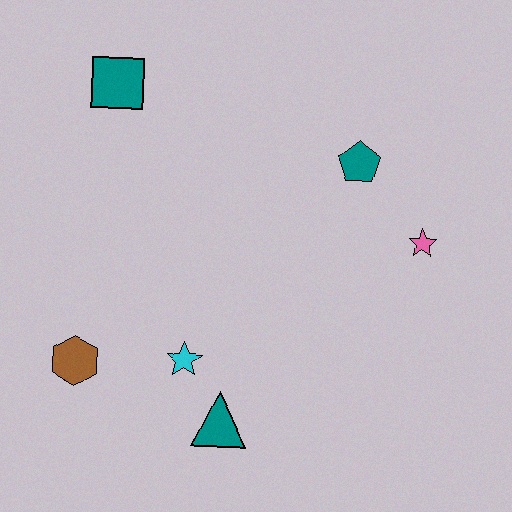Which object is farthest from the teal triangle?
The teal square is farthest from the teal triangle.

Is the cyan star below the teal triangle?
No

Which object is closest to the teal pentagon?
The pink star is closest to the teal pentagon.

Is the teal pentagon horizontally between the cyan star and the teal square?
No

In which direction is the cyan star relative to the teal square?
The cyan star is below the teal square.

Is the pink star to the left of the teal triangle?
No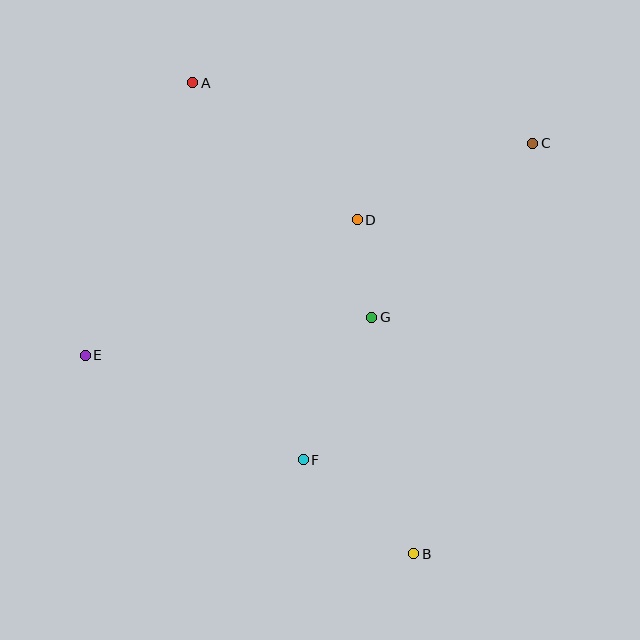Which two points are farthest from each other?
Points A and B are farthest from each other.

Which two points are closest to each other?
Points D and G are closest to each other.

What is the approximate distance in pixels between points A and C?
The distance between A and C is approximately 346 pixels.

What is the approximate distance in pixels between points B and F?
The distance between B and F is approximately 145 pixels.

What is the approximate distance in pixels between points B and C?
The distance between B and C is approximately 427 pixels.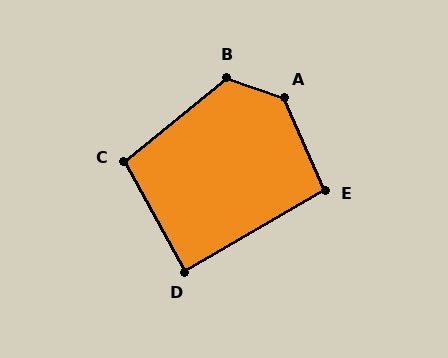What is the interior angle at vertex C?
Approximately 101 degrees (obtuse).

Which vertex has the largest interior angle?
A, at approximately 132 degrees.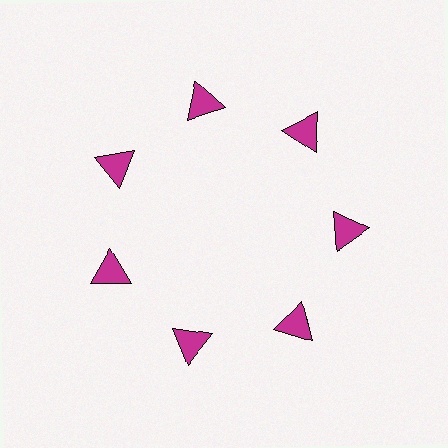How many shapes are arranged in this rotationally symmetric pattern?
There are 7 shapes, arranged in 7 groups of 1.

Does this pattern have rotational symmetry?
Yes, this pattern has 7-fold rotational symmetry. It looks the same after rotating 51 degrees around the center.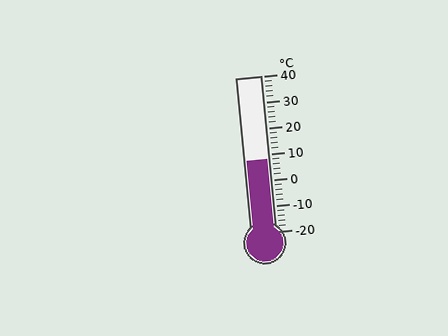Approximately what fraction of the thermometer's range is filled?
The thermometer is filled to approximately 45% of its range.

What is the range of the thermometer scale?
The thermometer scale ranges from -20°C to 40°C.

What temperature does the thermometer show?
The thermometer shows approximately 8°C.